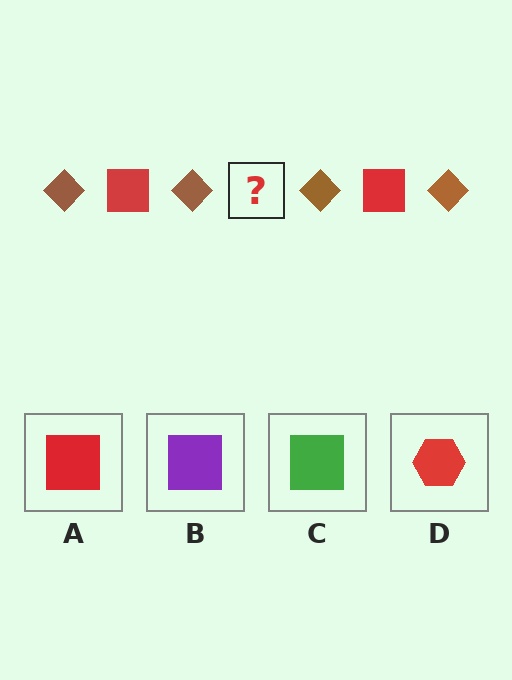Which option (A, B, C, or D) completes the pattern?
A.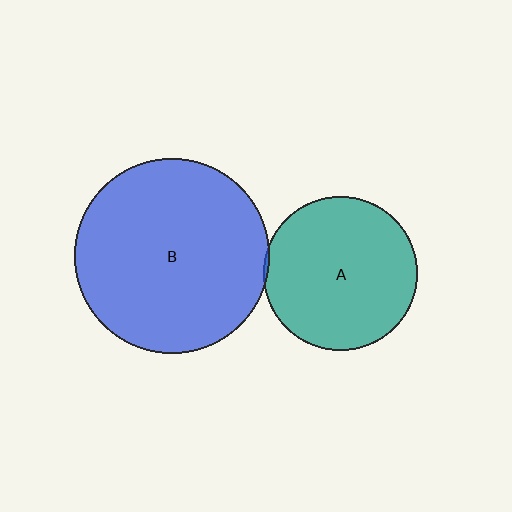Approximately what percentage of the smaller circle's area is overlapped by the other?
Approximately 5%.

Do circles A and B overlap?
Yes.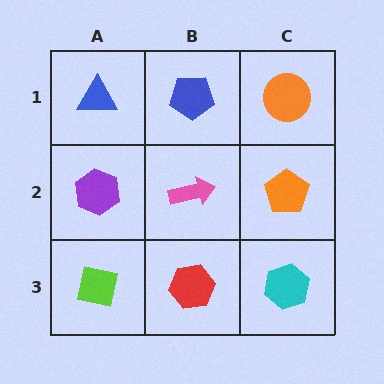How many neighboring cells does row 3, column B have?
3.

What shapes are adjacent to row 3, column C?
An orange pentagon (row 2, column C), a red hexagon (row 3, column B).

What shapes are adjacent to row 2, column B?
A blue pentagon (row 1, column B), a red hexagon (row 3, column B), a purple hexagon (row 2, column A), an orange pentagon (row 2, column C).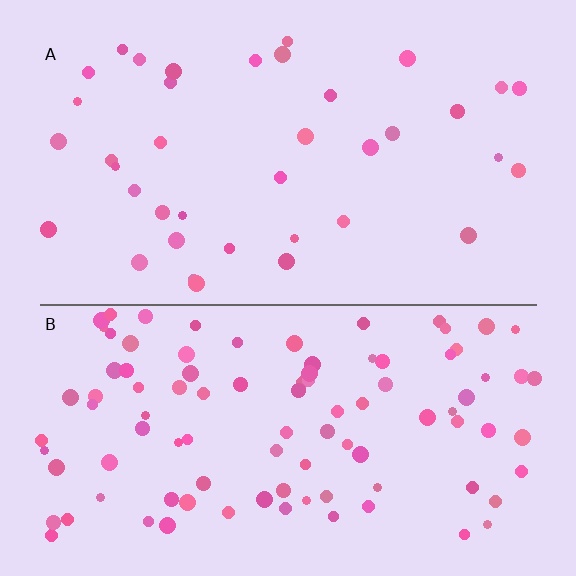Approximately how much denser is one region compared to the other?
Approximately 2.6× — region B over region A.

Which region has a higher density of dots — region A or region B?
B (the bottom).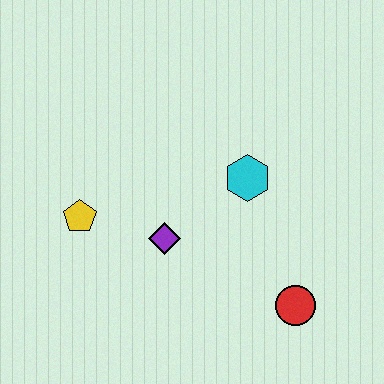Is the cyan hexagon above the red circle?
Yes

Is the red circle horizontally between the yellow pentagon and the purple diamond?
No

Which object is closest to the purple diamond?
The yellow pentagon is closest to the purple diamond.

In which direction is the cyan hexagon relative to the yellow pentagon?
The cyan hexagon is to the right of the yellow pentagon.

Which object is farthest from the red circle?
The yellow pentagon is farthest from the red circle.